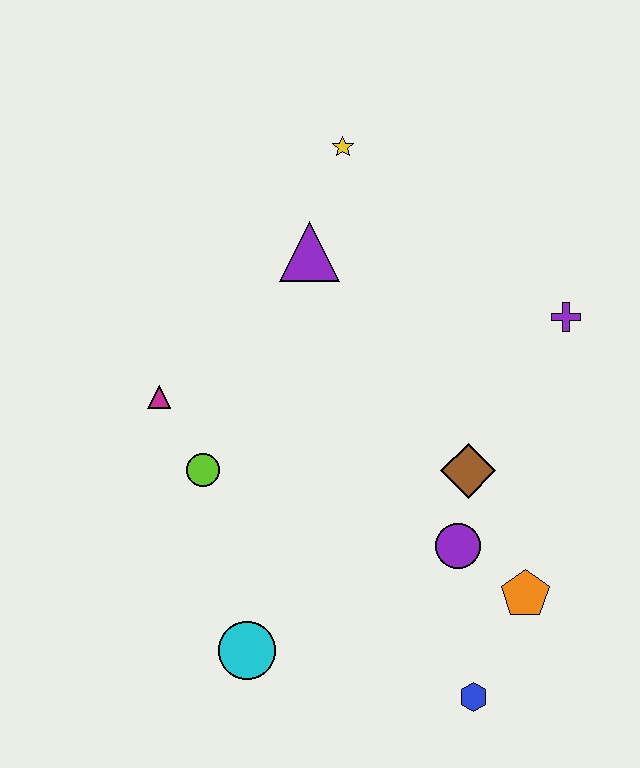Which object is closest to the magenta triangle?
The lime circle is closest to the magenta triangle.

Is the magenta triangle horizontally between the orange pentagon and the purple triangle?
No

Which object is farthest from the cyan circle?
The yellow star is farthest from the cyan circle.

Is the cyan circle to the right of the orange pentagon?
No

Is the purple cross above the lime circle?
Yes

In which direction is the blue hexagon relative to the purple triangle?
The blue hexagon is below the purple triangle.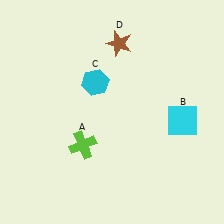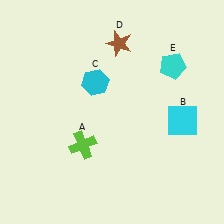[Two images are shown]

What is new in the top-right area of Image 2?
A cyan pentagon (E) was added in the top-right area of Image 2.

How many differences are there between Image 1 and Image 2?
There is 1 difference between the two images.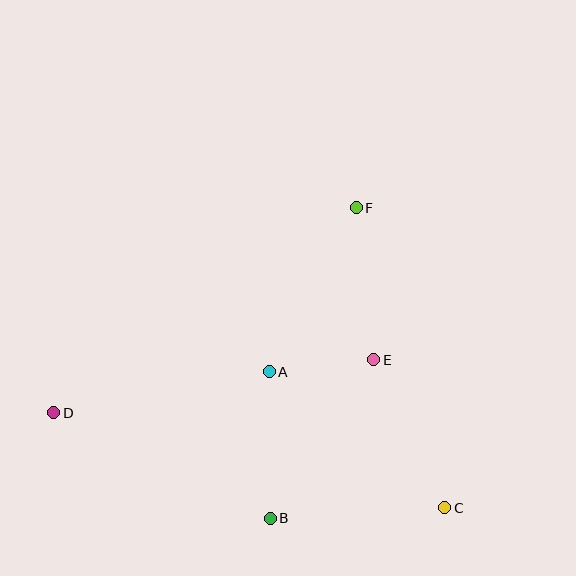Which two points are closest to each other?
Points A and E are closest to each other.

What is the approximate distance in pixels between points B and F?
The distance between B and F is approximately 322 pixels.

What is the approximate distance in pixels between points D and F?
The distance between D and F is approximately 366 pixels.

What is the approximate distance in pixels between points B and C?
The distance between B and C is approximately 175 pixels.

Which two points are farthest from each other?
Points C and D are farthest from each other.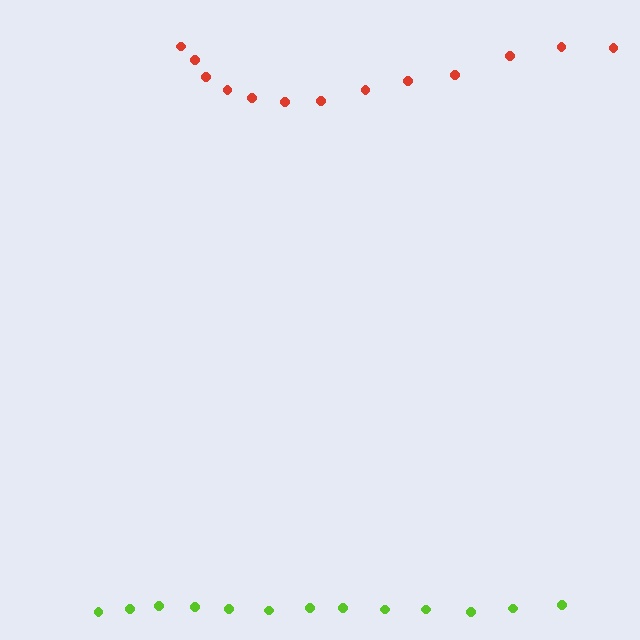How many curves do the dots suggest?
There are 2 distinct paths.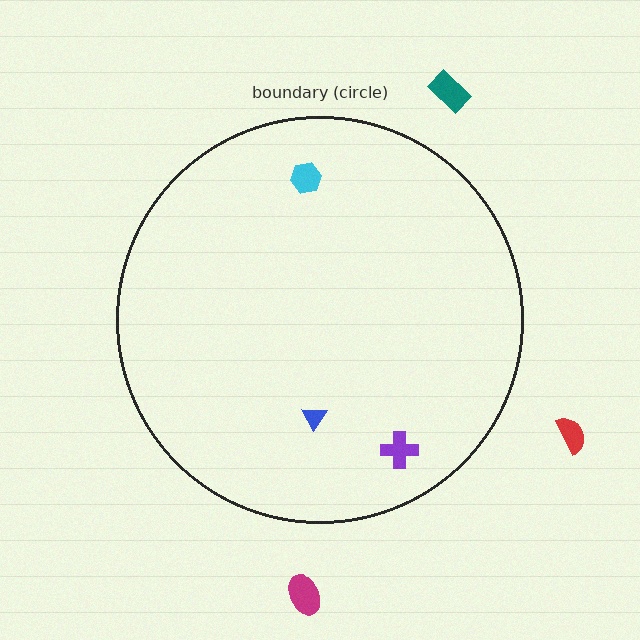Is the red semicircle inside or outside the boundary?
Outside.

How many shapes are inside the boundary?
3 inside, 3 outside.